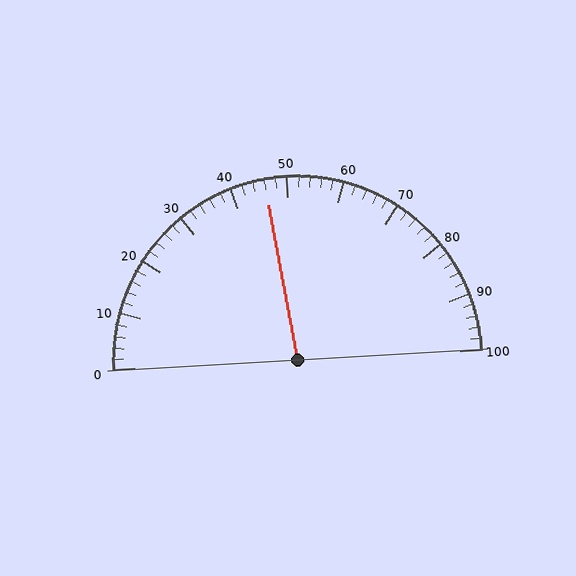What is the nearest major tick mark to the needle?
The nearest major tick mark is 50.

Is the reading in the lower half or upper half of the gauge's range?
The reading is in the lower half of the range (0 to 100).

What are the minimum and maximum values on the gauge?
The gauge ranges from 0 to 100.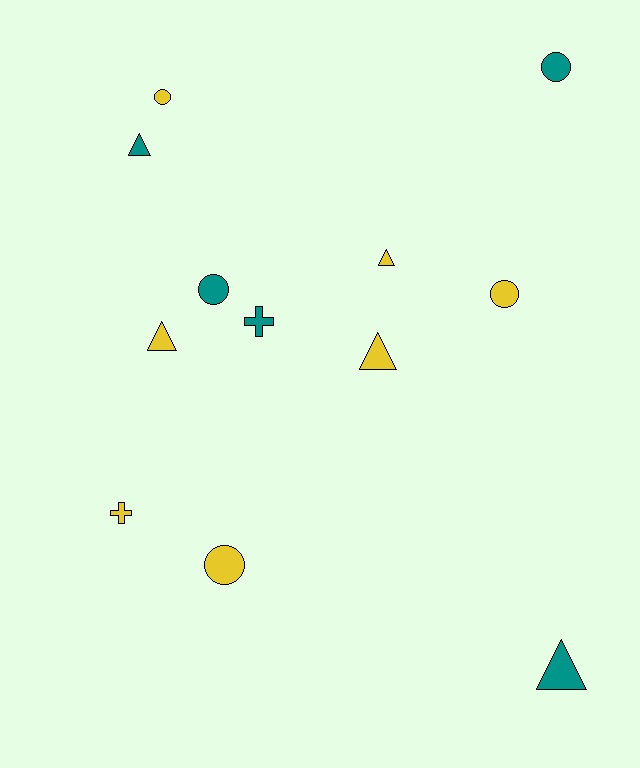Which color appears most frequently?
Yellow, with 7 objects.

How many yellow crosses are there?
There is 1 yellow cross.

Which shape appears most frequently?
Circle, with 5 objects.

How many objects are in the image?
There are 12 objects.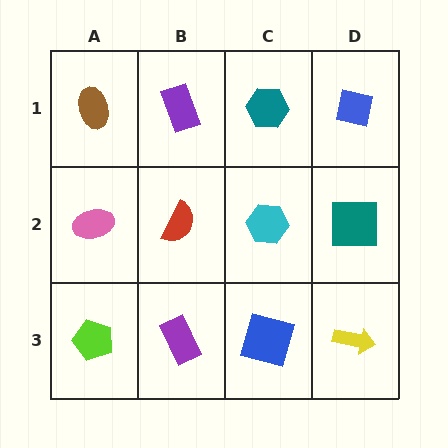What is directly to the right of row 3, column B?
A blue square.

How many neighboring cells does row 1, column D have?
2.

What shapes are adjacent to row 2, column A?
A brown ellipse (row 1, column A), a lime pentagon (row 3, column A), a red semicircle (row 2, column B).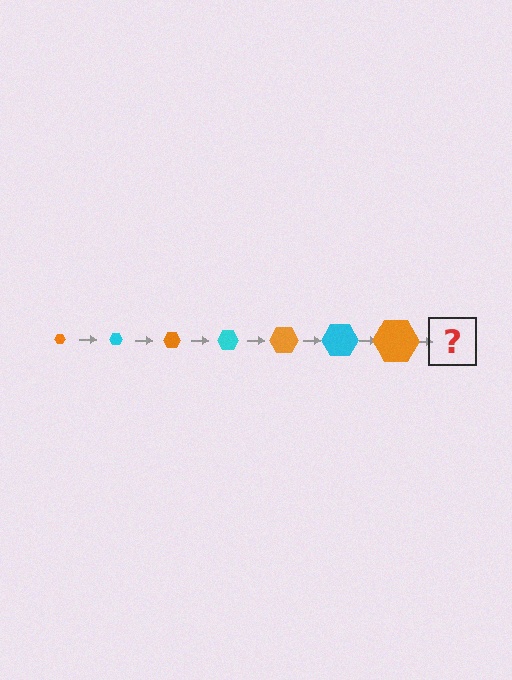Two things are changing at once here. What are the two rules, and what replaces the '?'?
The two rules are that the hexagon grows larger each step and the color cycles through orange and cyan. The '?' should be a cyan hexagon, larger than the previous one.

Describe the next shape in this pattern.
It should be a cyan hexagon, larger than the previous one.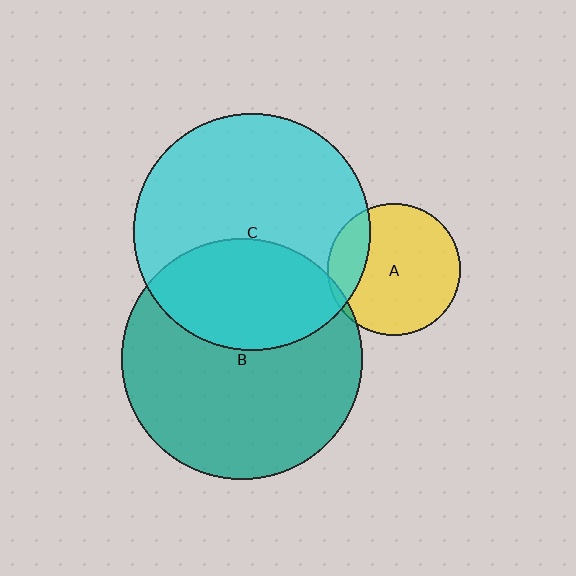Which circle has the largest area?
Circle B (teal).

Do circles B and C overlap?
Yes.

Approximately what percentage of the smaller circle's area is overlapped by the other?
Approximately 35%.